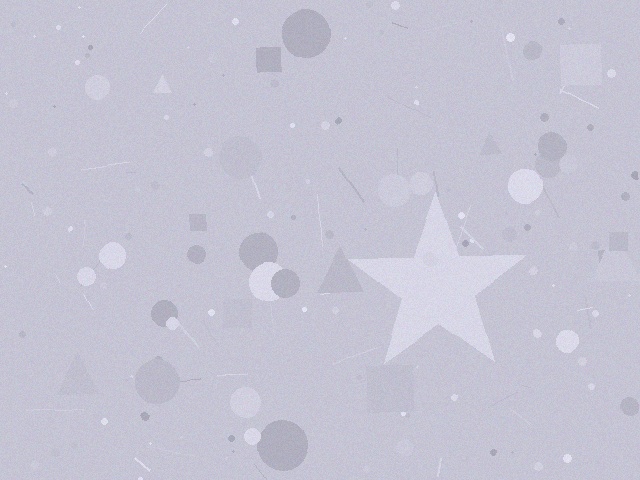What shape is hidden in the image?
A star is hidden in the image.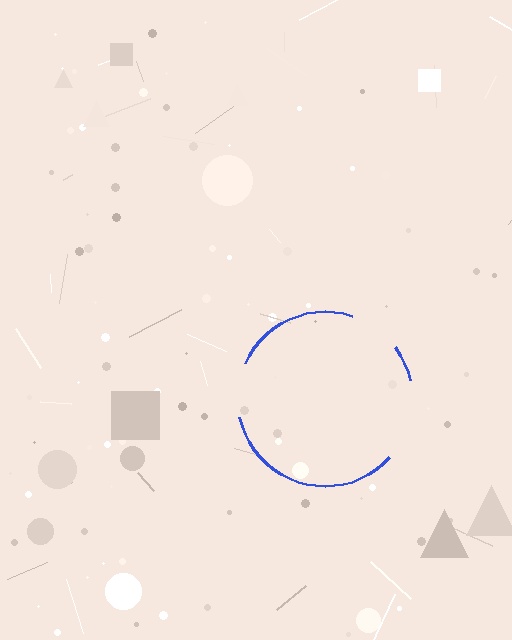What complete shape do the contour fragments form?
The contour fragments form a circle.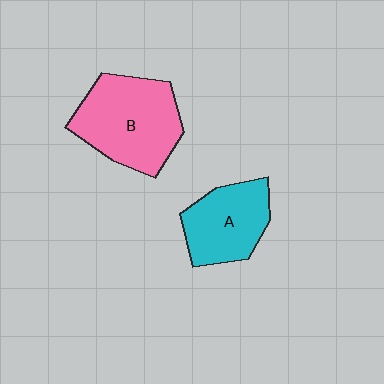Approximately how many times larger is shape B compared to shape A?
Approximately 1.4 times.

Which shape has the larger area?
Shape B (pink).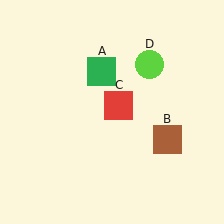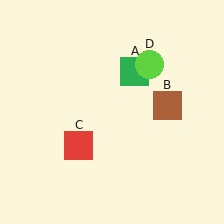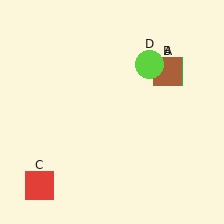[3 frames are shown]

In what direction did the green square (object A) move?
The green square (object A) moved right.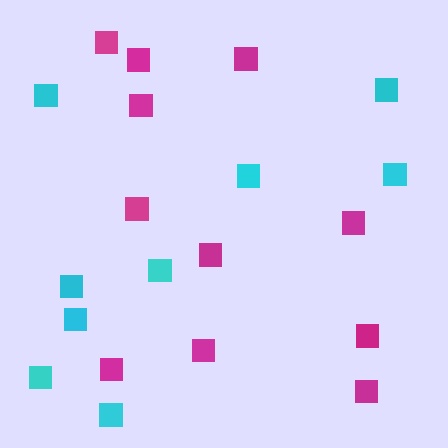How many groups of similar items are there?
There are 2 groups: one group of magenta squares (11) and one group of cyan squares (9).